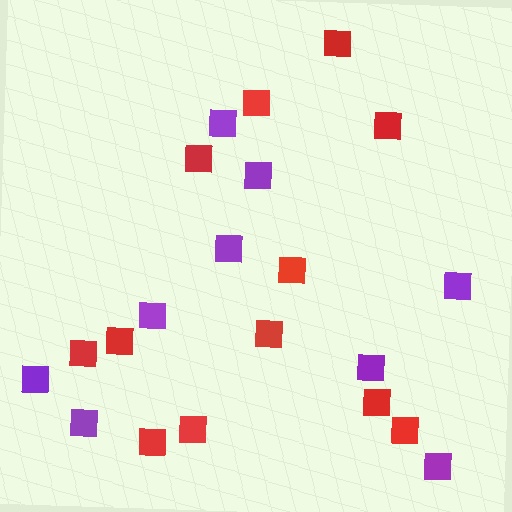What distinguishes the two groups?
There are 2 groups: one group of red squares (12) and one group of purple squares (9).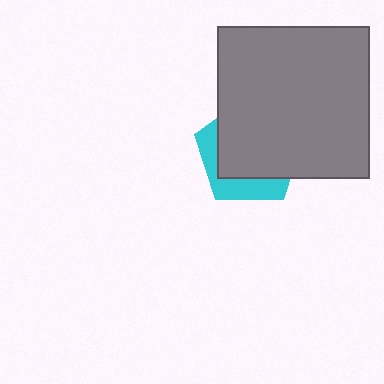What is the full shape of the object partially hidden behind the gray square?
The partially hidden object is a cyan pentagon.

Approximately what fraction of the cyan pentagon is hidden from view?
Roughly 70% of the cyan pentagon is hidden behind the gray square.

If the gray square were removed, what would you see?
You would see the complete cyan pentagon.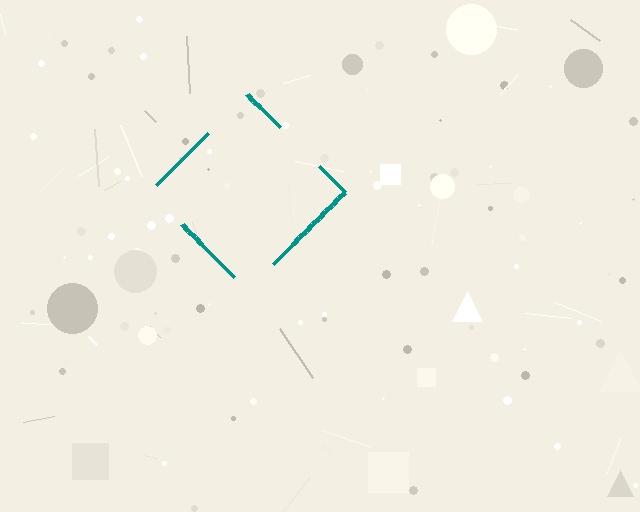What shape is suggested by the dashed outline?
The dashed outline suggests a diamond.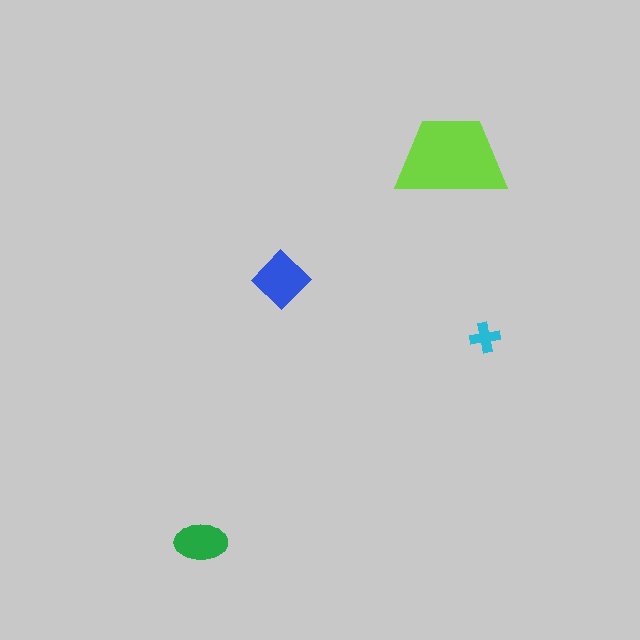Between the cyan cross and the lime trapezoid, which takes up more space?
The lime trapezoid.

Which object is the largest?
The lime trapezoid.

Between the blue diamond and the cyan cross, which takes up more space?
The blue diamond.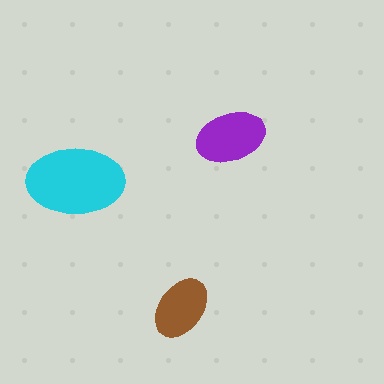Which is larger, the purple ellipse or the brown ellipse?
The purple one.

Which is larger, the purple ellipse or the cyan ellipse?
The cyan one.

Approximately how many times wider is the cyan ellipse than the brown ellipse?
About 1.5 times wider.